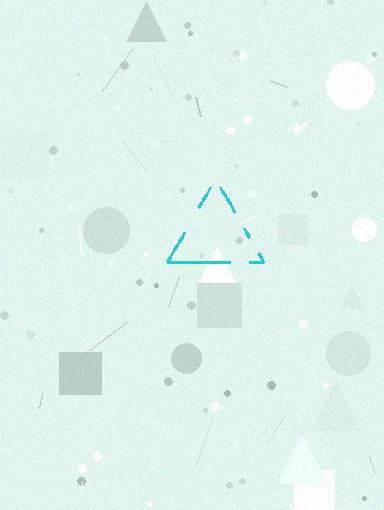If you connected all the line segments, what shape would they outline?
They would outline a triangle.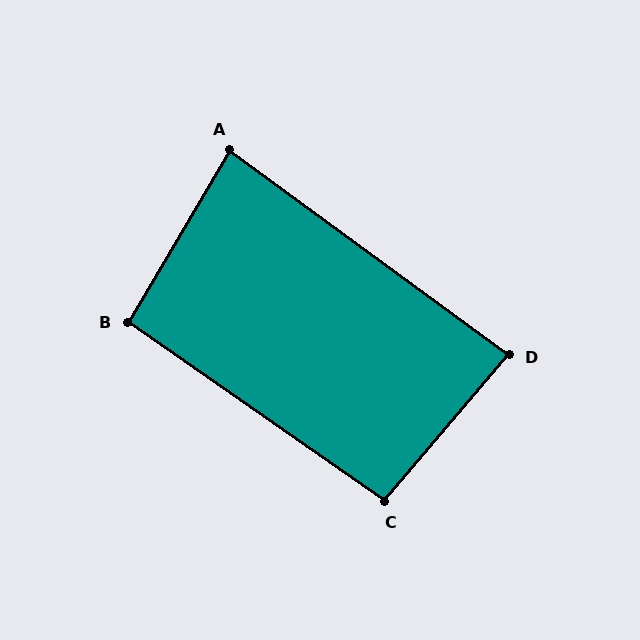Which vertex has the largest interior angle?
C, at approximately 95 degrees.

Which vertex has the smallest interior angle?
A, at approximately 85 degrees.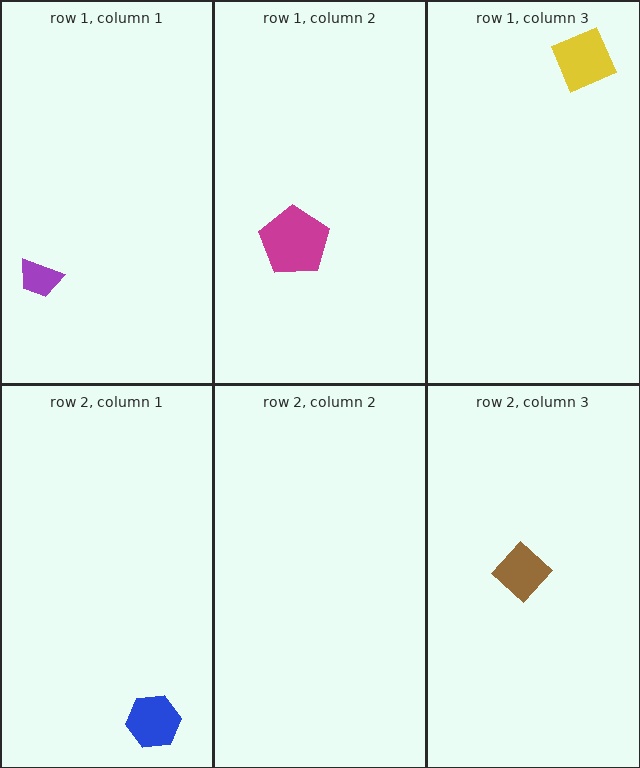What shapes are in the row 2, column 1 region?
The blue hexagon.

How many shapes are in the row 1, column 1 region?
1.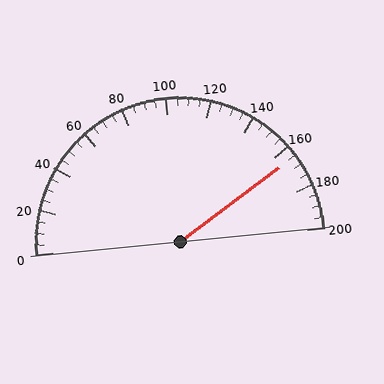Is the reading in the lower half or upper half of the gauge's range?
The reading is in the upper half of the range (0 to 200).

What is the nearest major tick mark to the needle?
The nearest major tick mark is 160.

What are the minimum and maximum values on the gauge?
The gauge ranges from 0 to 200.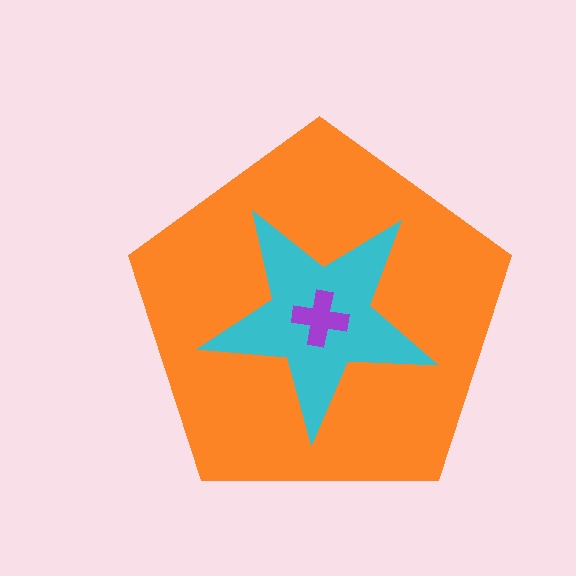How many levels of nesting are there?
3.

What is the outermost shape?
The orange pentagon.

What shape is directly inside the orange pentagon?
The cyan star.